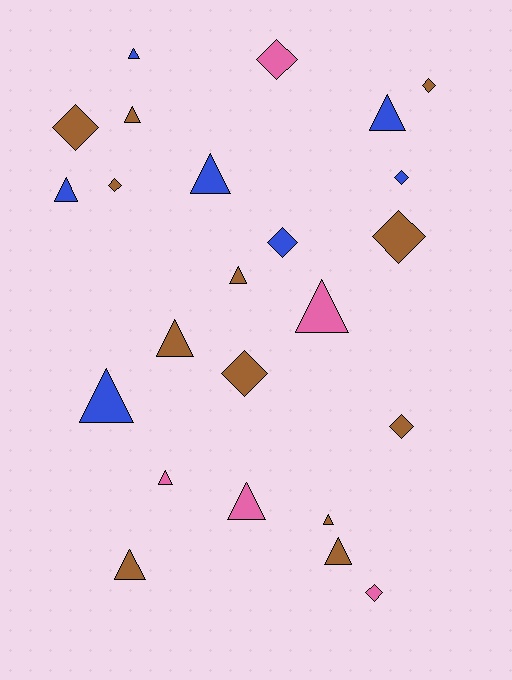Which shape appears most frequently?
Triangle, with 14 objects.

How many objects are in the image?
There are 24 objects.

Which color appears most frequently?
Brown, with 12 objects.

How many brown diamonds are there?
There are 6 brown diamonds.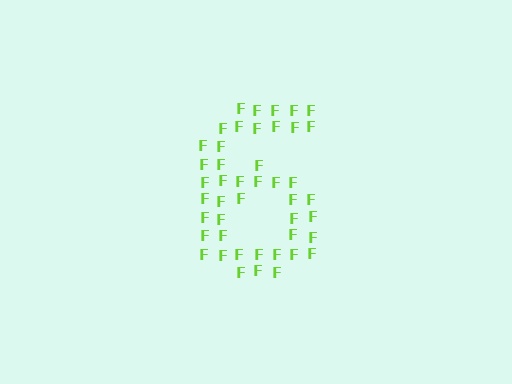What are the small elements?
The small elements are letter F's.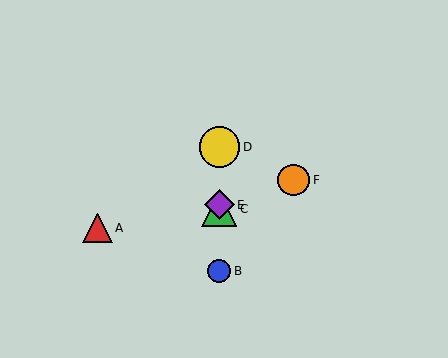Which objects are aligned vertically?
Objects B, C, D, E are aligned vertically.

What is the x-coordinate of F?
Object F is at x≈294.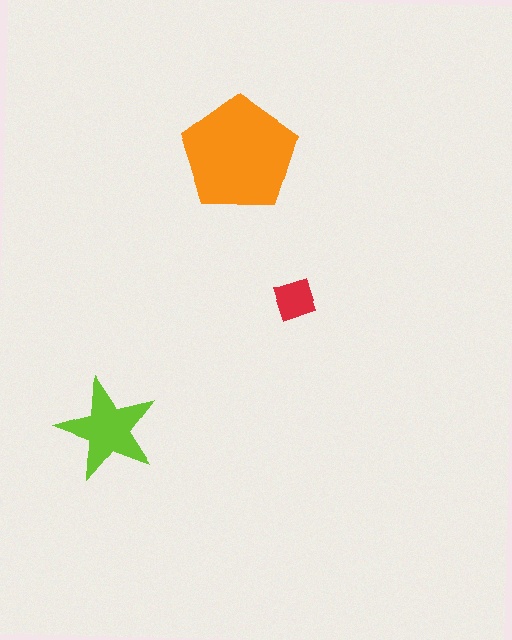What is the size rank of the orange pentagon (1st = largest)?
1st.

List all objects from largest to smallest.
The orange pentagon, the lime star, the red square.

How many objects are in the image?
There are 3 objects in the image.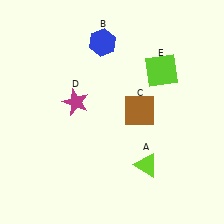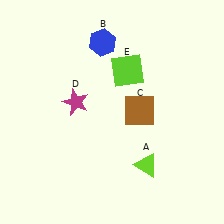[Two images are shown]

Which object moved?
The lime square (E) moved left.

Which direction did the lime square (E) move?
The lime square (E) moved left.